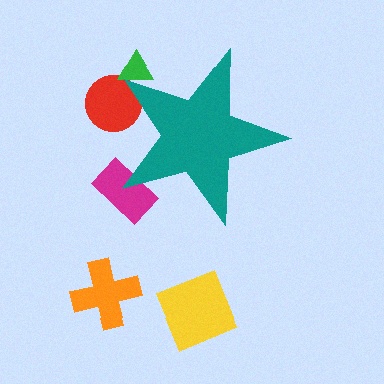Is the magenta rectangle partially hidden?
Yes, the magenta rectangle is partially hidden behind the teal star.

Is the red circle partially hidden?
Yes, the red circle is partially hidden behind the teal star.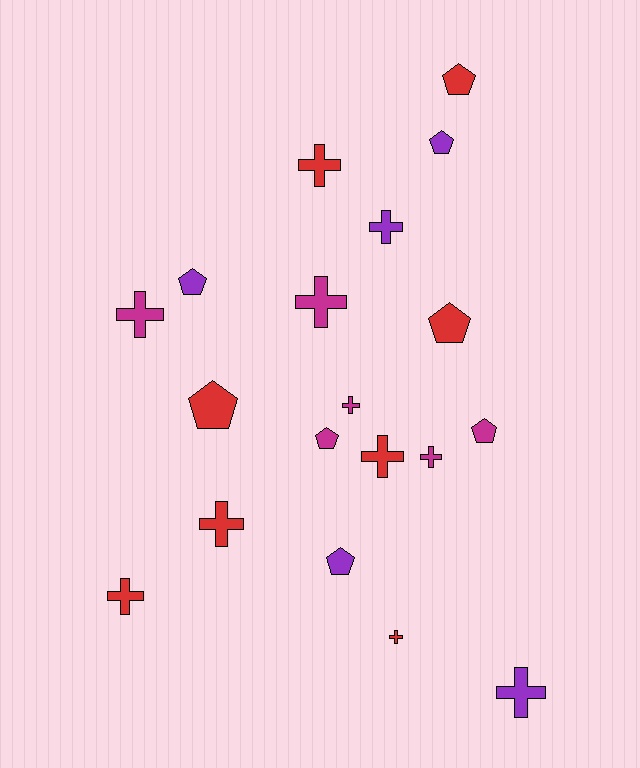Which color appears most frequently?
Red, with 8 objects.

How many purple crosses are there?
There are 2 purple crosses.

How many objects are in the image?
There are 19 objects.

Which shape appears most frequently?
Cross, with 11 objects.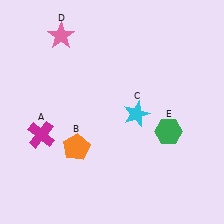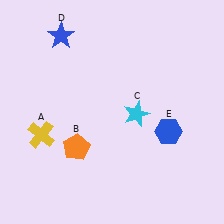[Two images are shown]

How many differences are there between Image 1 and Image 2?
There are 3 differences between the two images.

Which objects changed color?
A changed from magenta to yellow. D changed from pink to blue. E changed from green to blue.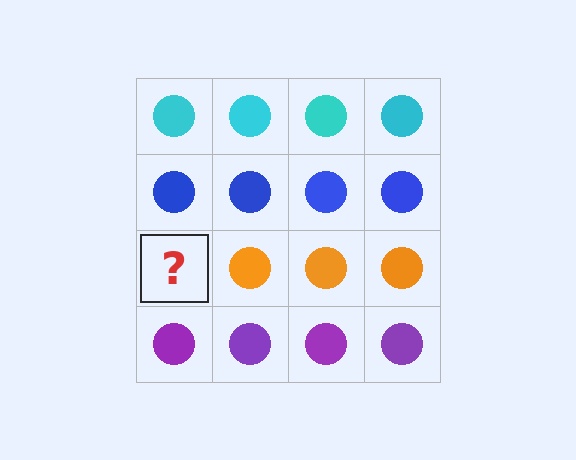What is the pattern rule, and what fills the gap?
The rule is that each row has a consistent color. The gap should be filled with an orange circle.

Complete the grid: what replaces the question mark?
The question mark should be replaced with an orange circle.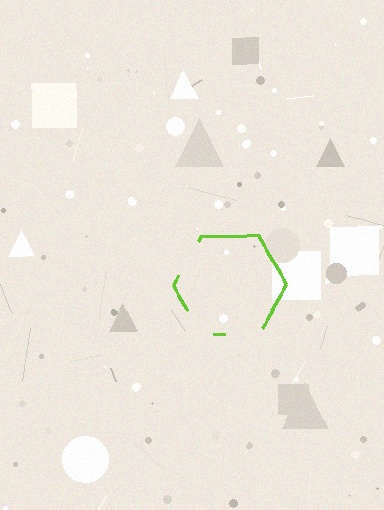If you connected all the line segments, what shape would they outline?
They would outline a hexagon.